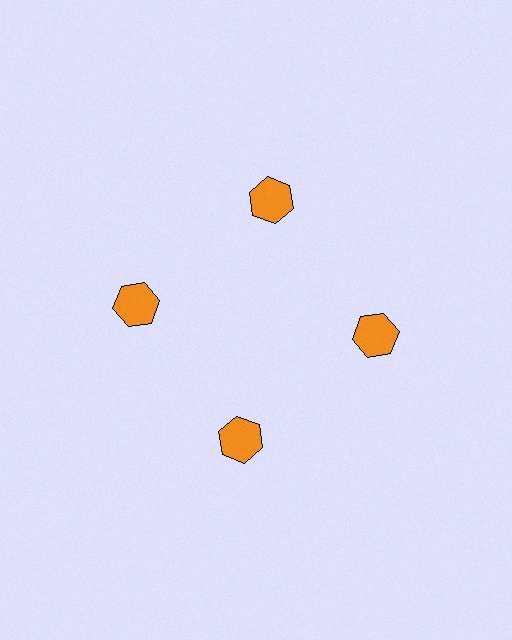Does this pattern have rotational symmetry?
Yes, this pattern has 4-fold rotational symmetry. It looks the same after rotating 90 degrees around the center.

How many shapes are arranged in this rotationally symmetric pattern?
There are 4 shapes, arranged in 4 groups of 1.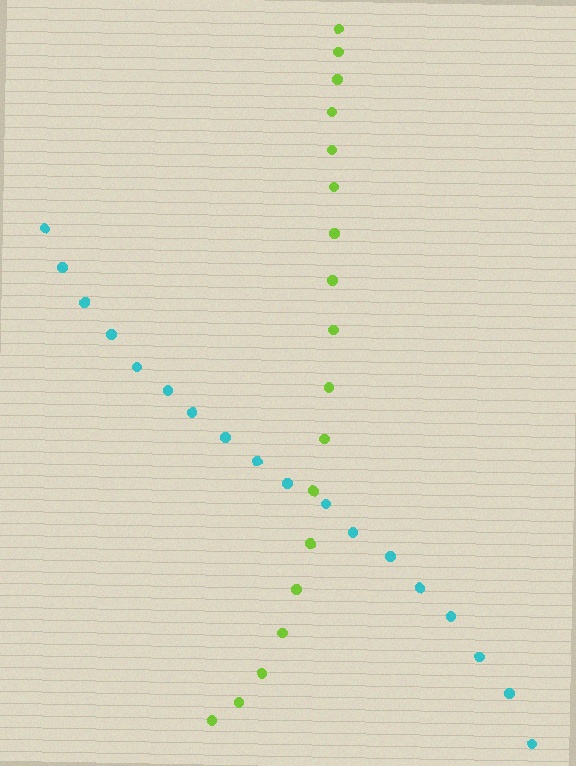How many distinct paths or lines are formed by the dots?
There are 2 distinct paths.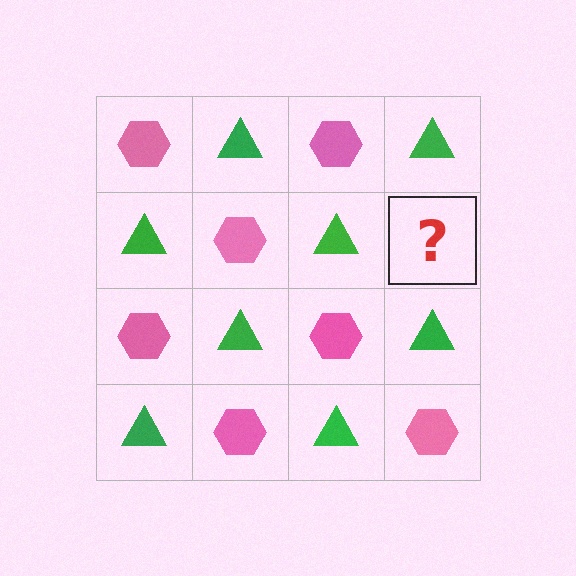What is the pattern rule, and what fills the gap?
The rule is that it alternates pink hexagon and green triangle in a checkerboard pattern. The gap should be filled with a pink hexagon.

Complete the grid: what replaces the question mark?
The question mark should be replaced with a pink hexagon.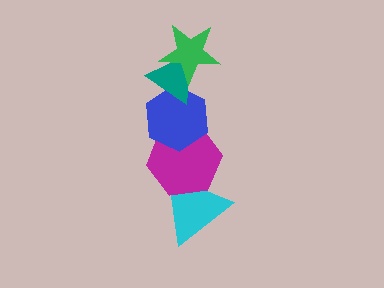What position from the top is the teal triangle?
The teal triangle is 2nd from the top.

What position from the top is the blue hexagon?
The blue hexagon is 3rd from the top.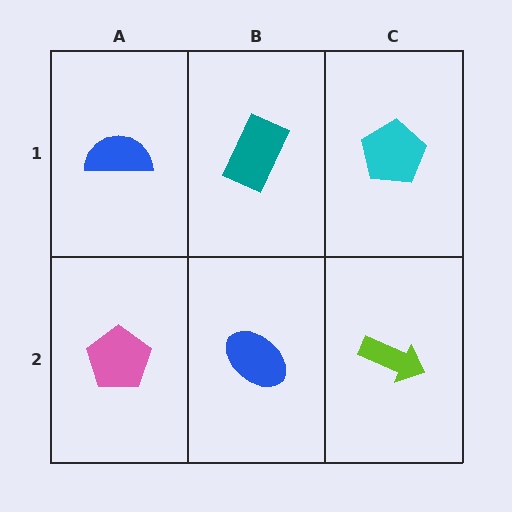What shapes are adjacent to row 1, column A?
A pink pentagon (row 2, column A), a teal rectangle (row 1, column B).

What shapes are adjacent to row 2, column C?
A cyan pentagon (row 1, column C), a blue ellipse (row 2, column B).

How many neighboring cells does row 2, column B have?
3.